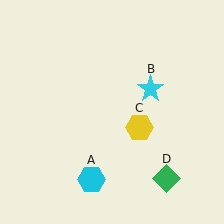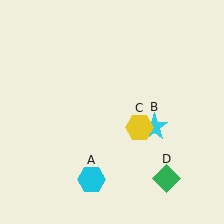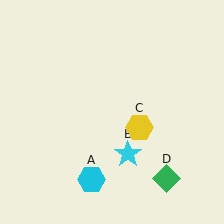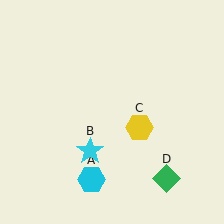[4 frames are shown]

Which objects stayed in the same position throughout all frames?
Cyan hexagon (object A) and yellow hexagon (object C) and green diamond (object D) remained stationary.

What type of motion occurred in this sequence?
The cyan star (object B) rotated clockwise around the center of the scene.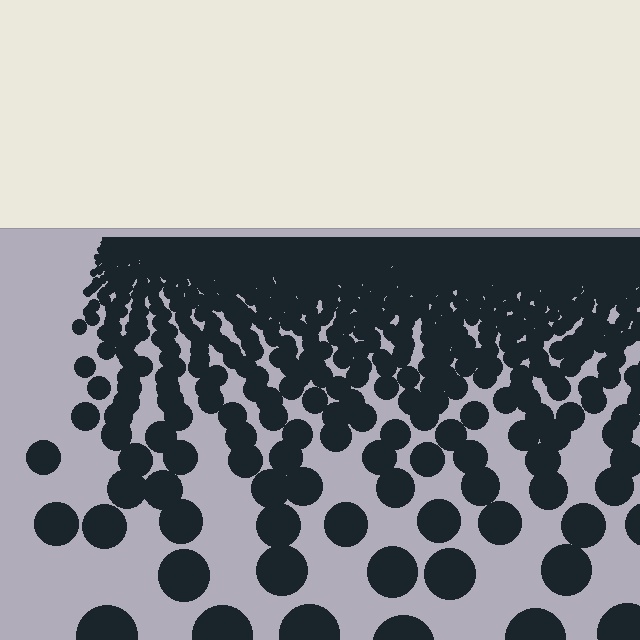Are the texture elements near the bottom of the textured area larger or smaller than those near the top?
Larger. Near the bottom, elements are closer to the viewer and appear at a bigger on-screen size.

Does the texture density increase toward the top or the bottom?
Density increases toward the top.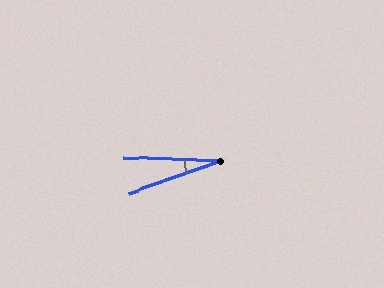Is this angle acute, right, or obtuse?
It is acute.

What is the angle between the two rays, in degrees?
Approximately 22 degrees.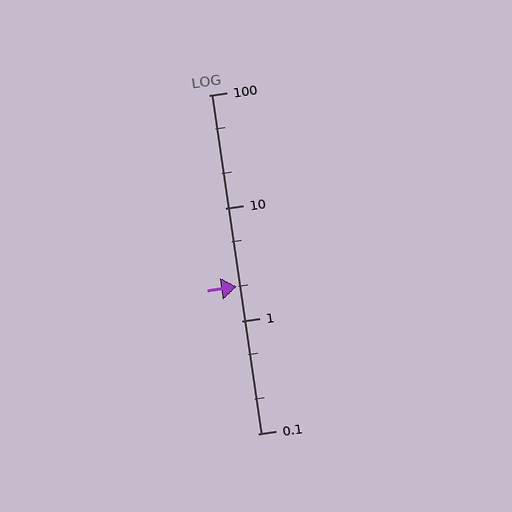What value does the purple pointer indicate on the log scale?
The pointer indicates approximately 2.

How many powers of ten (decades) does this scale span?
The scale spans 3 decades, from 0.1 to 100.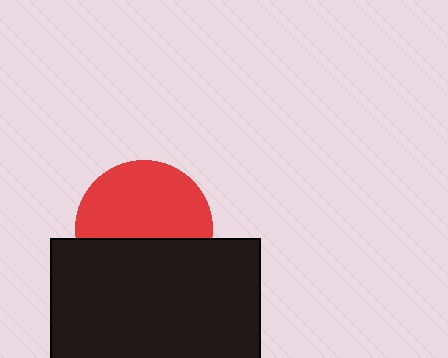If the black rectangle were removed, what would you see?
You would see the complete red circle.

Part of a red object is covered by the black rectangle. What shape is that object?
It is a circle.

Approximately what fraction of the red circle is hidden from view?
Roughly 42% of the red circle is hidden behind the black rectangle.